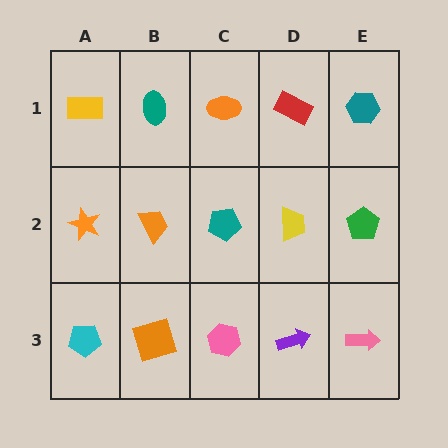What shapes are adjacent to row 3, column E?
A green pentagon (row 2, column E), a purple arrow (row 3, column D).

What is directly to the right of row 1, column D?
A teal hexagon.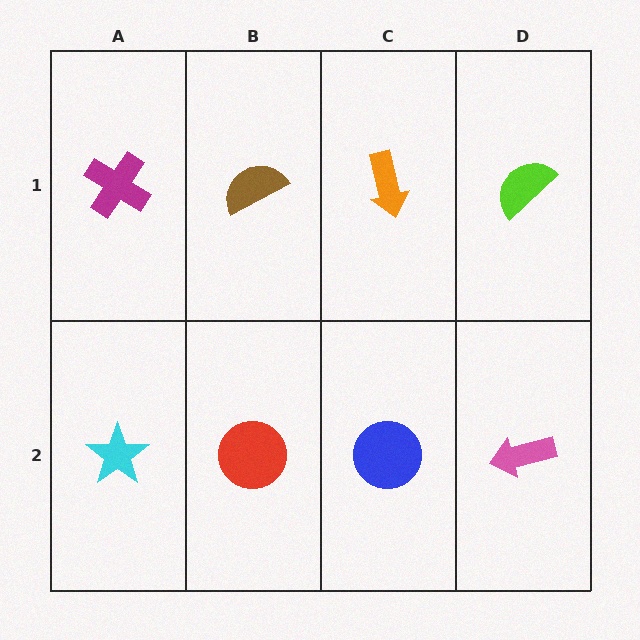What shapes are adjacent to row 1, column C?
A blue circle (row 2, column C), a brown semicircle (row 1, column B), a lime semicircle (row 1, column D).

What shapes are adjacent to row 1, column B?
A red circle (row 2, column B), a magenta cross (row 1, column A), an orange arrow (row 1, column C).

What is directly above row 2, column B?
A brown semicircle.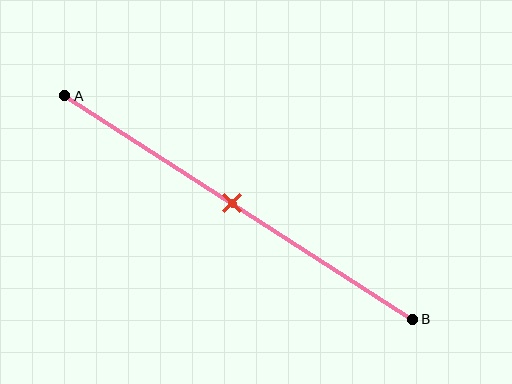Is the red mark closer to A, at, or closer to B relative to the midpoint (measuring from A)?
The red mark is approximately at the midpoint of segment AB.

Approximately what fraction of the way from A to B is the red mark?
The red mark is approximately 50% of the way from A to B.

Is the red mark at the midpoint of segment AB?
Yes, the mark is approximately at the midpoint.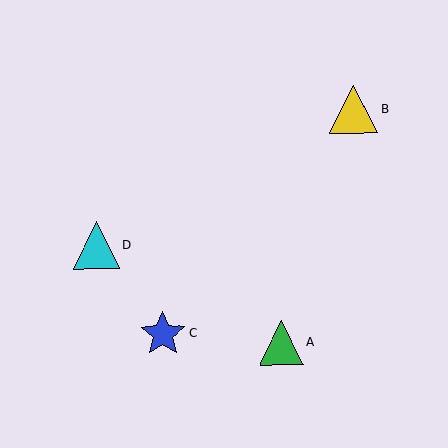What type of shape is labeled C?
Shape C is a blue star.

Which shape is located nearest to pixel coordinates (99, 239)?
The cyan triangle (labeled D) at (97, 245) is nearest to that location.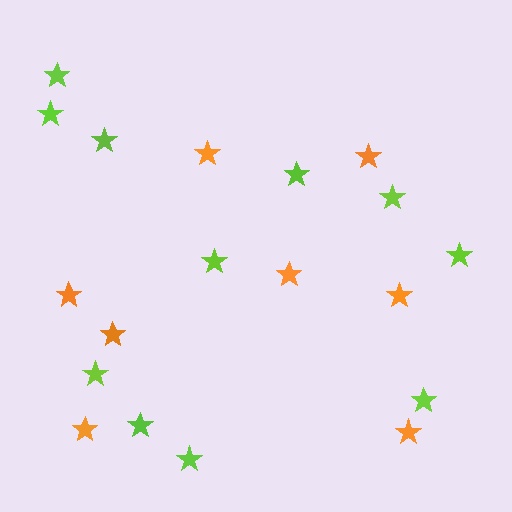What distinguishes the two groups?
There are 2 groups: one group of orange stars (8) and one group of lime stars (11).